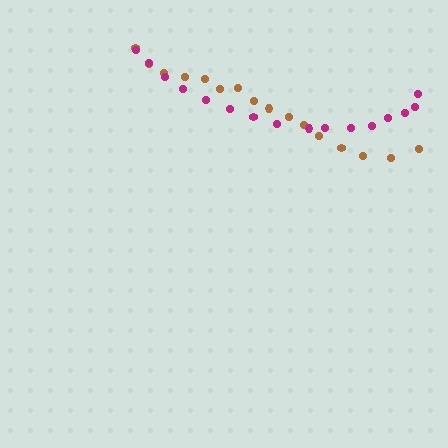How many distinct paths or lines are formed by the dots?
There are 2 distinct paths.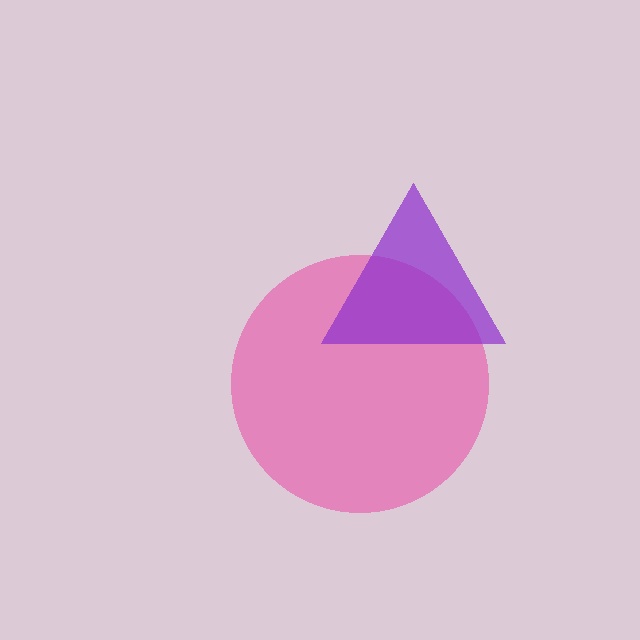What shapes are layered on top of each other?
The layered shapes are: a pink circle, a purple triangle.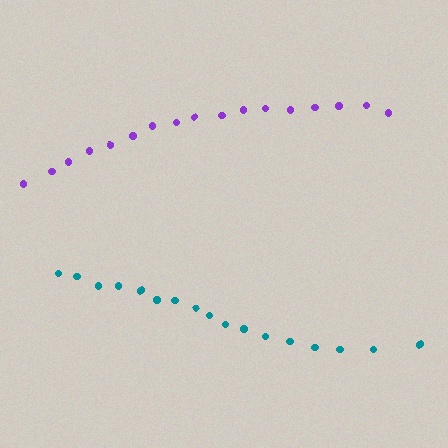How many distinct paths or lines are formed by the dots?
There are 2 distinct paths.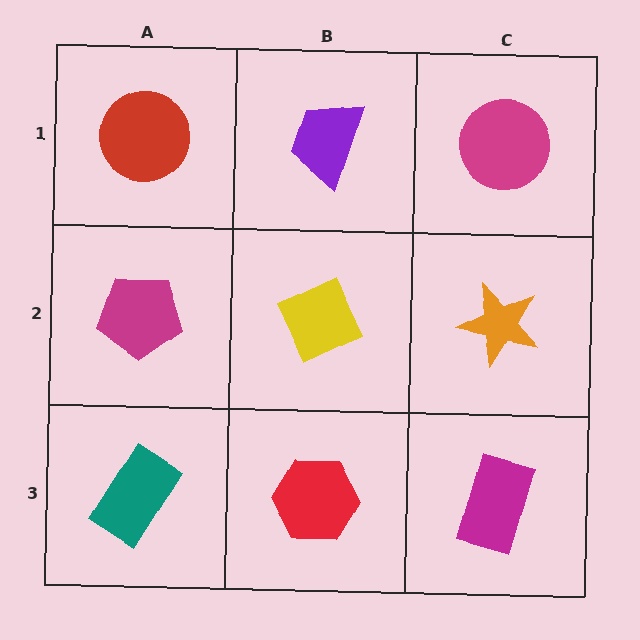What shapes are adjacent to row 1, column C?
An orange star (row 2, column C), a purple trapezoid (row 1, column B).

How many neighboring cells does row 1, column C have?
2.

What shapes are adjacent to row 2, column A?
A red circle (row 1, column A), a teal rectangle (row 3, column A), a yellow diamond (row 2, column B).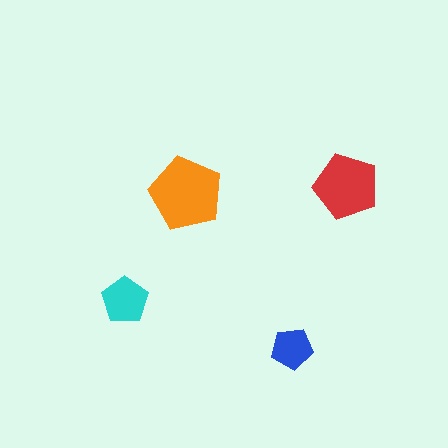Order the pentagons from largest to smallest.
the orange one, the red one, the cyan one, the blue one.